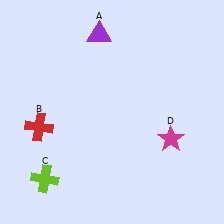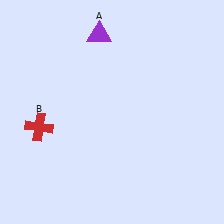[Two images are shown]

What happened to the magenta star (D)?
The magenta star (D) was removed in Image 2. It was in the bottom-right area of Image 1.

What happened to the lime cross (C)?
The lime cross (C) was removed in Image 2. It was in the bottom-left area of Image 1.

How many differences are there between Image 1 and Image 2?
There are 2 differences between the two images.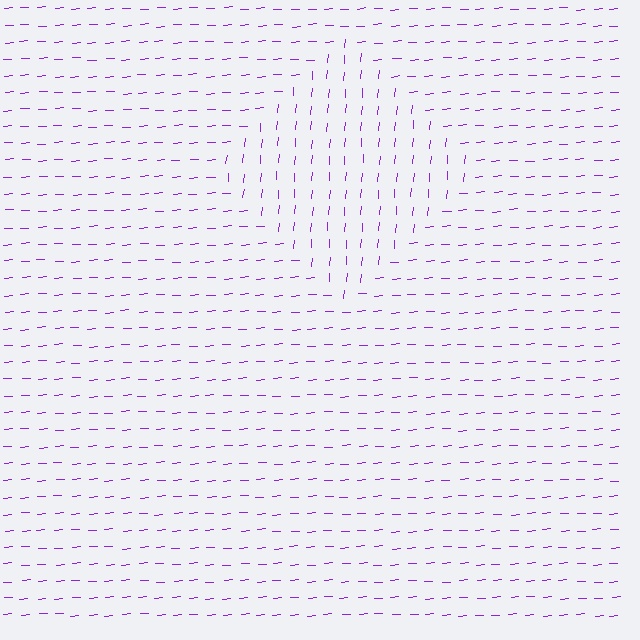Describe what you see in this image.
The image is filled with small purple line segments. A diamond region in the image has lines oriented differently from the surrounding lines, creating a visible texture boundary.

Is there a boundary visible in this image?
Yes, there is a texture boundary formed by a change in line orientation.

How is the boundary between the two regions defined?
The boundary is defined purely by a change in line orientation (approximately 80 degrees difference). All lines are the same color and thickness.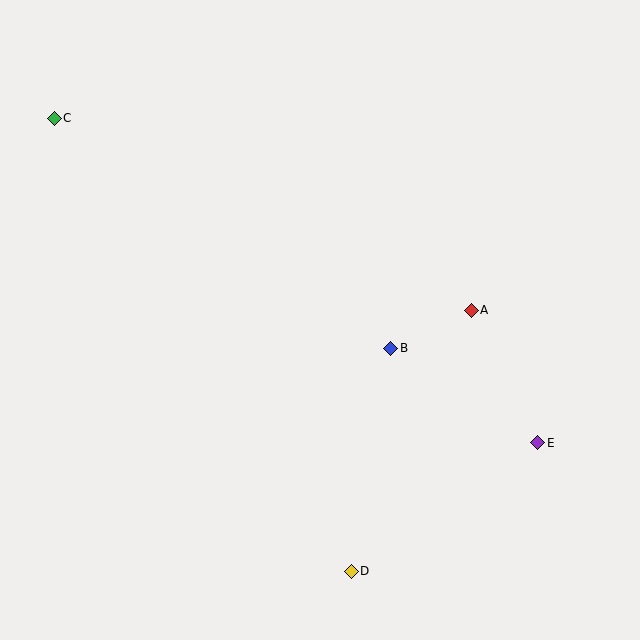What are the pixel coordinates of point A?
Point A is at (471, 310).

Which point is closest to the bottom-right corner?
Point E is closest to the bottom-right corner.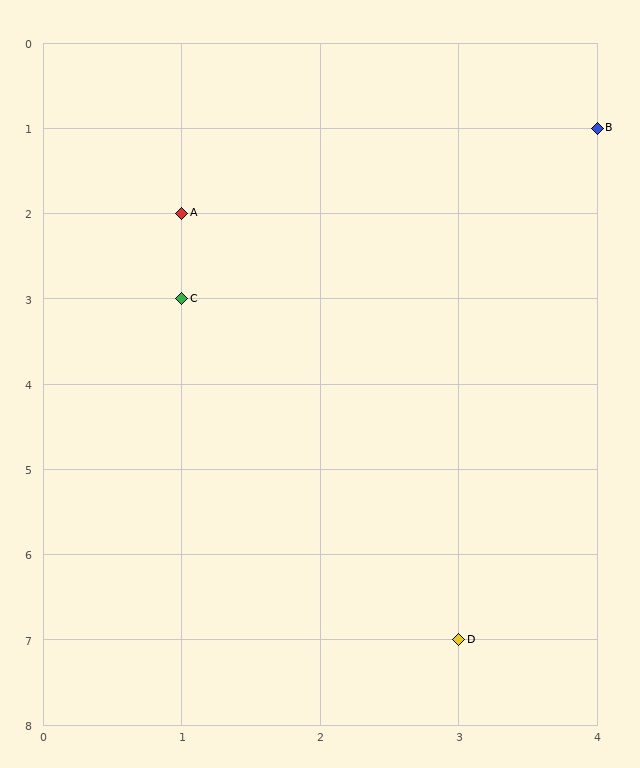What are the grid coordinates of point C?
Point C is at grid coordinates (1, 3).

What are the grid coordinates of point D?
Point D is at grid coordinates (3, 7).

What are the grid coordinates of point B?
Point B is at grid coordinates (4, 1).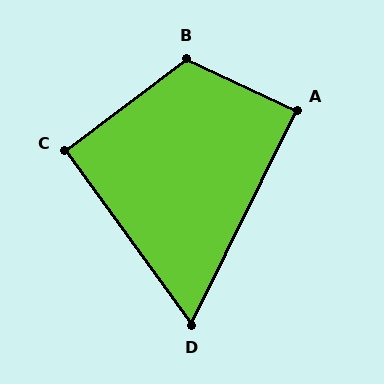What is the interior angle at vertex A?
Approximately 89 degrees (approximately right).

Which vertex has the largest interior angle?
B, at approximately 118 degrees.